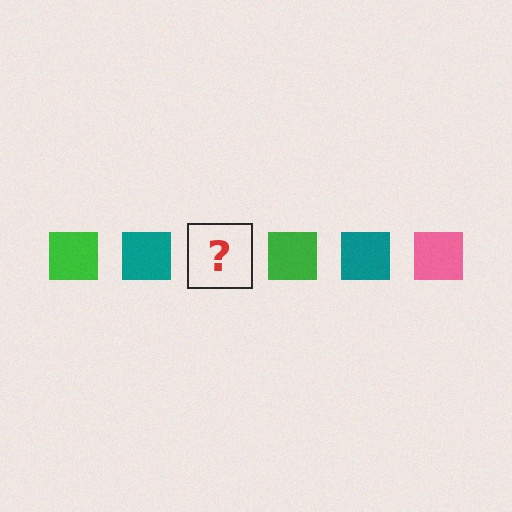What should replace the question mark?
The question mark should be replaced with a pink square.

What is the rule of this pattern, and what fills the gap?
The rule is that the pattern cycles through green, teal, pink squares. The gap should be filled with a pink square.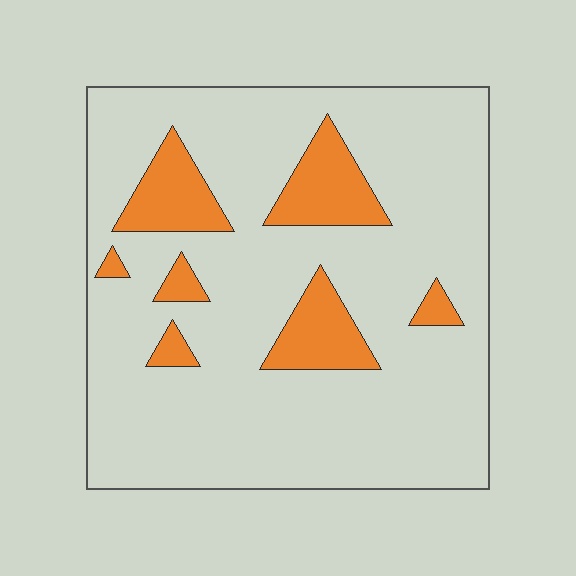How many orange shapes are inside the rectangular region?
7.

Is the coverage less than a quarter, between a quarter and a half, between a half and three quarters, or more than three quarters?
Less than a quarter.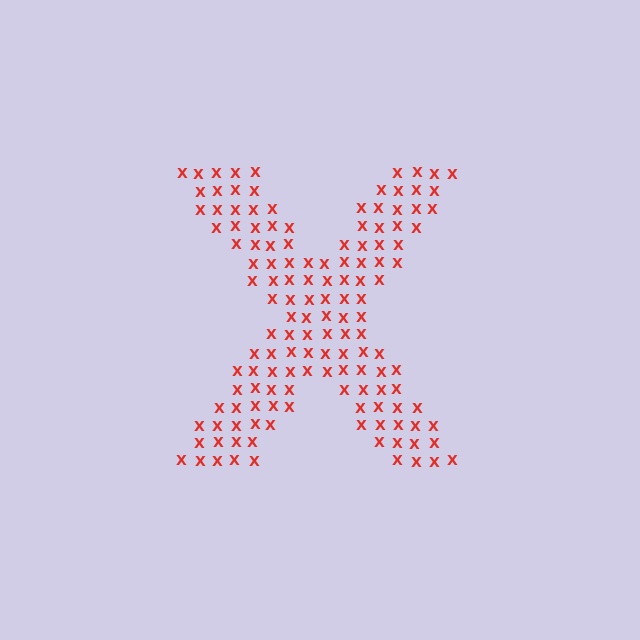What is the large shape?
The large shape is the letter X.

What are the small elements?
The small elements are letter X's.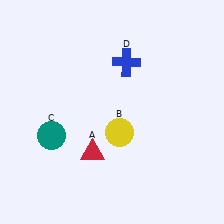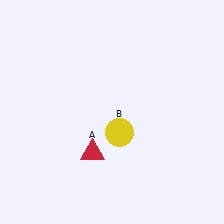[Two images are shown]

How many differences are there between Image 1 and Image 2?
There are 2 differences between the two images.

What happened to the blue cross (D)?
The blue cross (D) was removed in Image 2. It was in the top-right area of Image 1.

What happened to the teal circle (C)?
The teal circle (C) was removed in Image 2. It was in the bottom-left area of Image 1.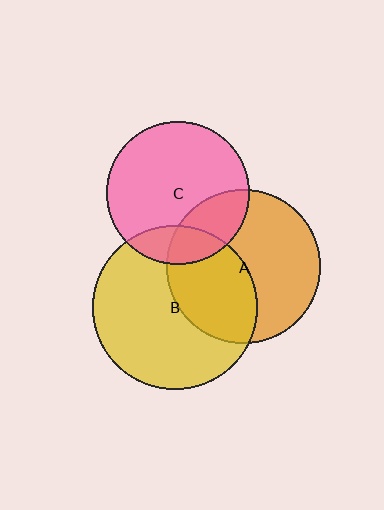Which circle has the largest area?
Circle B (yellow).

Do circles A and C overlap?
Yes.